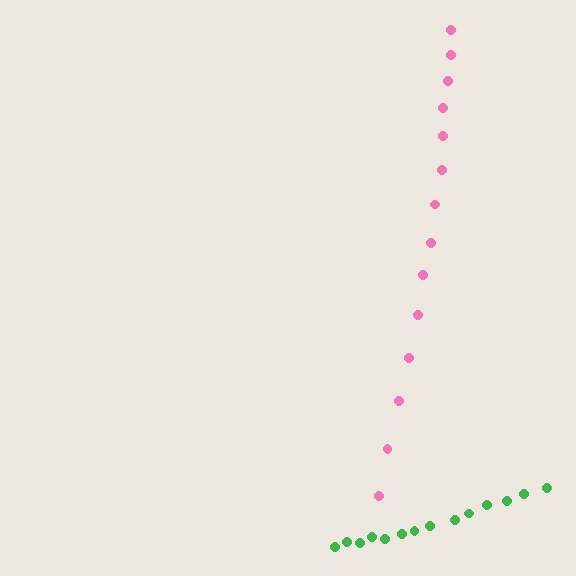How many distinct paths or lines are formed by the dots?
There are 2 distinct paths.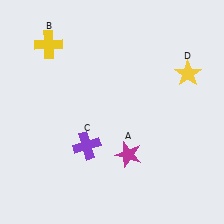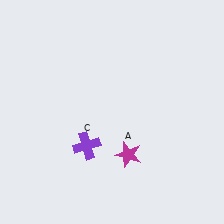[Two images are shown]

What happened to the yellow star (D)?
The yellow star (D) was removed in Image 2. It was in the top-right area of Image 1.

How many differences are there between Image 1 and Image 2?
There are 2 differences between the two images.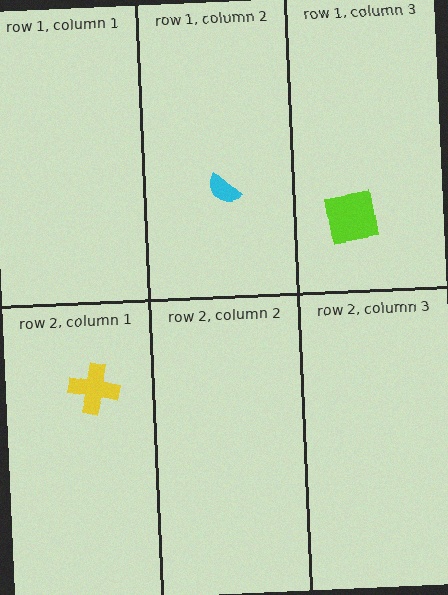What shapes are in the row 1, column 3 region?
The lime square.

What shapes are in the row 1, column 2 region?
The cyan semicircle.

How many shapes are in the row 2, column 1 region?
1.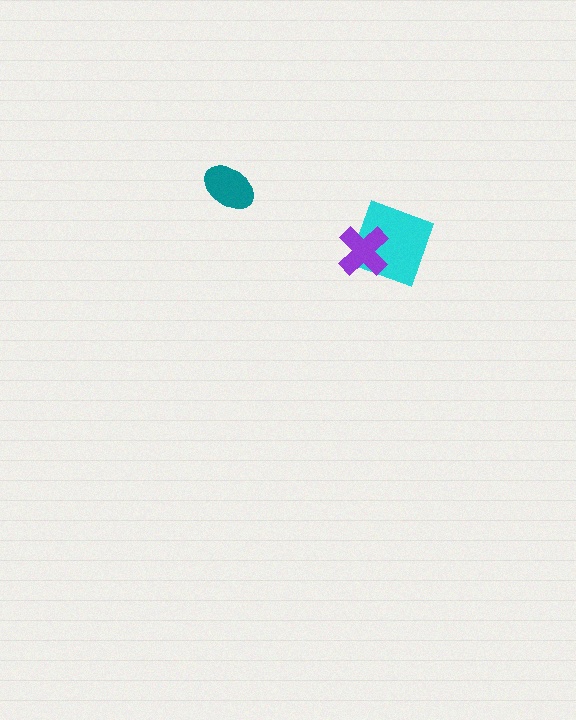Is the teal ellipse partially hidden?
No, no other shape covers it.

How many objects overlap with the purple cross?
1 object overlaps with the purple cross.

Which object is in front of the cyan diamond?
The purple cross is in front of the cyan diamond.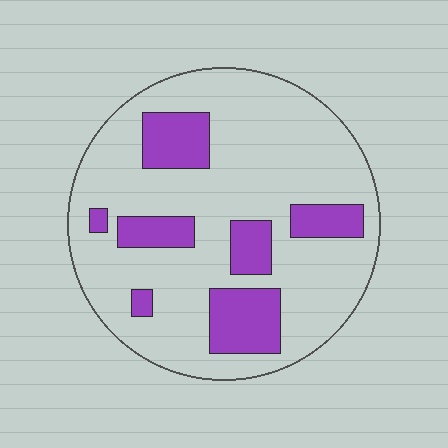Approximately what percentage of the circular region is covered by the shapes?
Approximately 20%.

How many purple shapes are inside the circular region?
7.